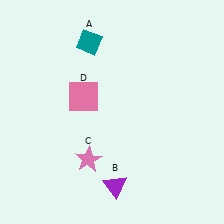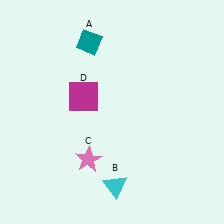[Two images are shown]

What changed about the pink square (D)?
In Image 1, D is pink. In Image 2, it changed to magenta.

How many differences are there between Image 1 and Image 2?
There are 2 differences between the two images.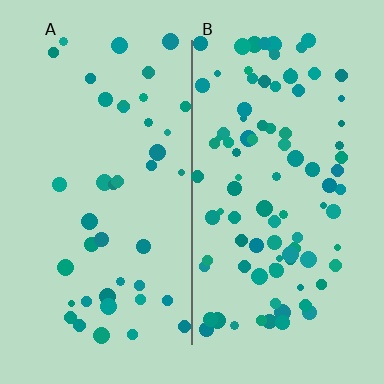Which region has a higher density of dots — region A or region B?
B (the right).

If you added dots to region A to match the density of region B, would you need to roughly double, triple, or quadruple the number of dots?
Approximately double.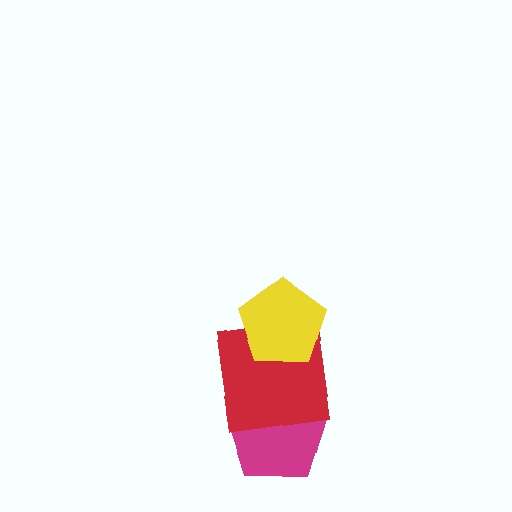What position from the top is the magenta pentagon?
The magenta pentagon is 3rd from the top.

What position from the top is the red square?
The red square is 2nd from the top.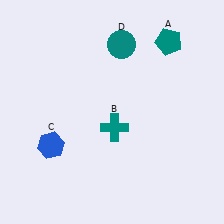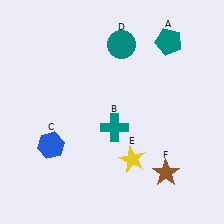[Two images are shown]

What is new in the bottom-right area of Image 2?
A brown star (F) was added in the bottom-right area of Image 2.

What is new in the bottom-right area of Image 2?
A yellow star (E) was added in the bottom-right area of Image 2.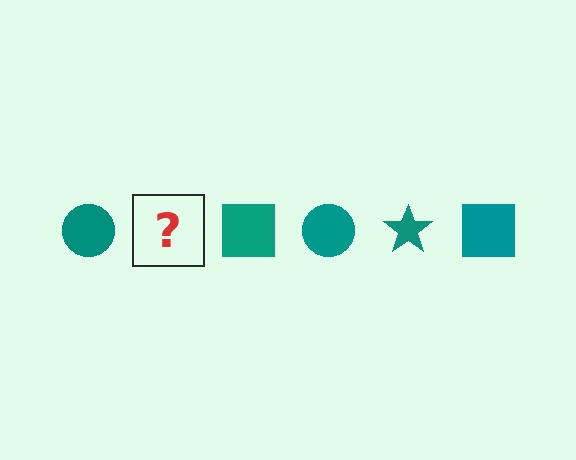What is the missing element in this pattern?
The missing element is a teal star.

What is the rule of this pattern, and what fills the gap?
The rule is that the pattern cycles through circle, star, square shapes in teal. The gap should be filled with a teal star.